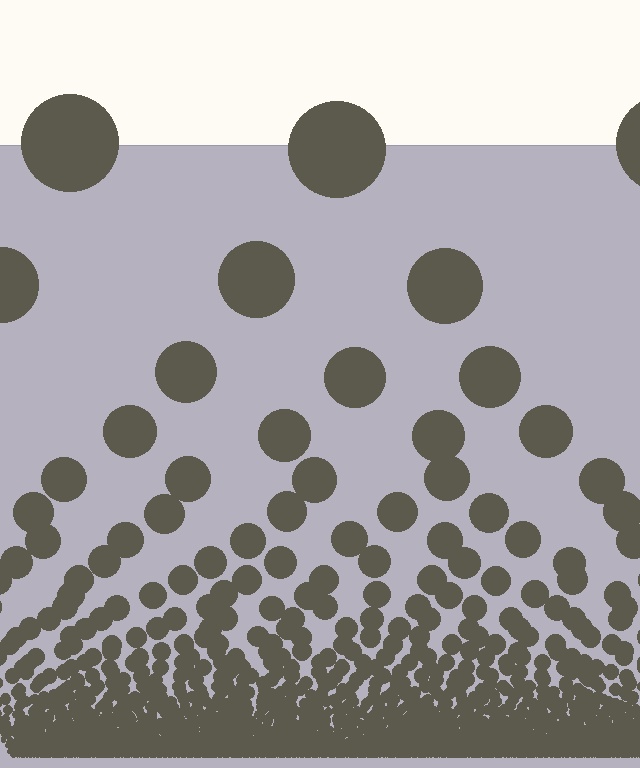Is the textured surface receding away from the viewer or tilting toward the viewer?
The surface appears to tilt toward the viewer. Texture elements get larger and sparser toward the top.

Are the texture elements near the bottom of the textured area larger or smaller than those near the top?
Smaller. The gradient is inverted — elements near the bottom are smaller and denser.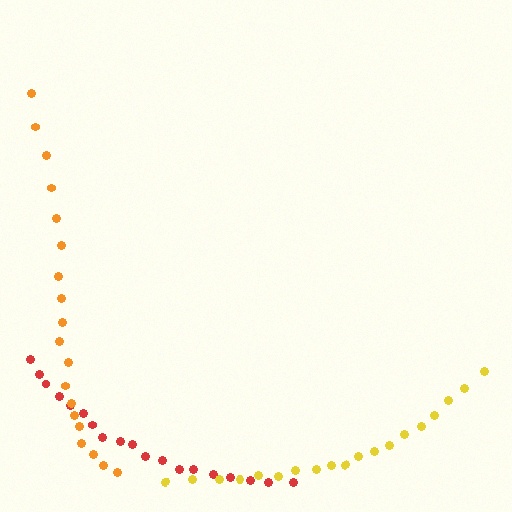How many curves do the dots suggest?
There are 3 distinct paths.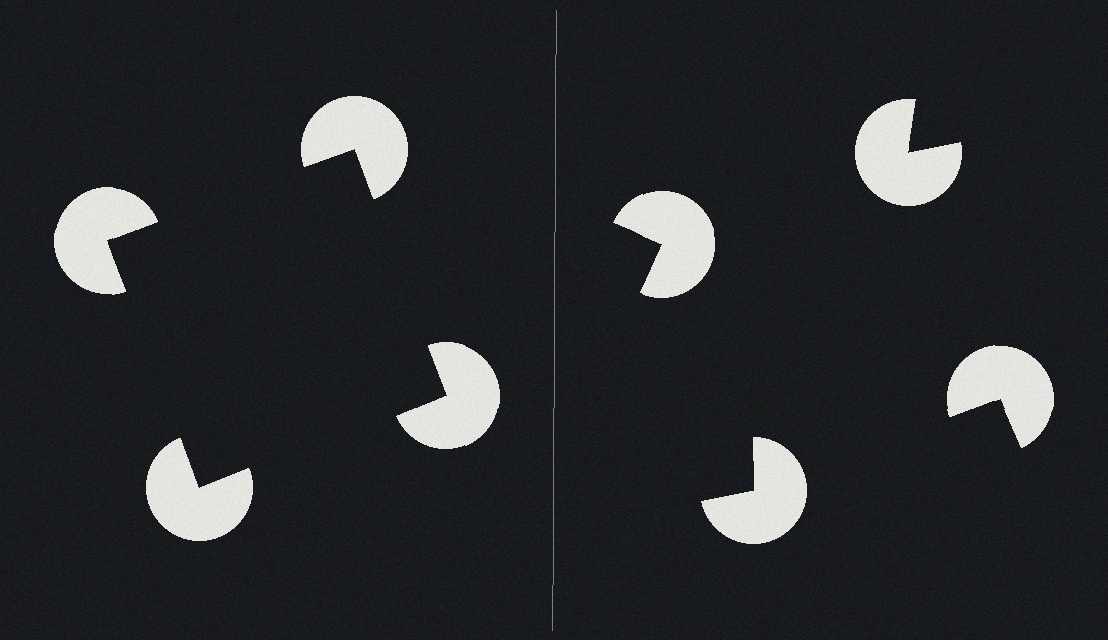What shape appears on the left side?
An illusory square.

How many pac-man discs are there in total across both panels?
8 — 4 on each side.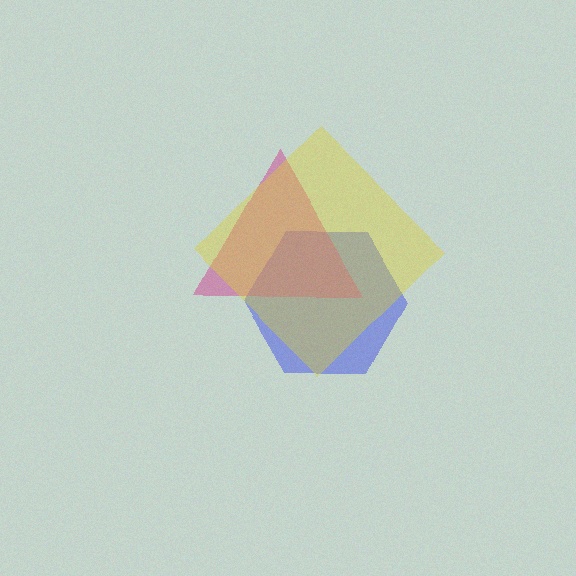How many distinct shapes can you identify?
There are 3 distinct shapes: a blue hexagon, a magenta triangle, a yellow diamond.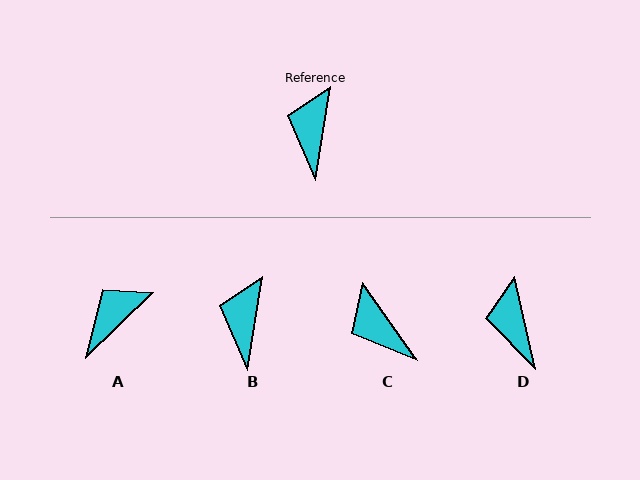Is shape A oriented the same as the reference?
No, it is off by about 37 degrees.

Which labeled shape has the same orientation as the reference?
B.